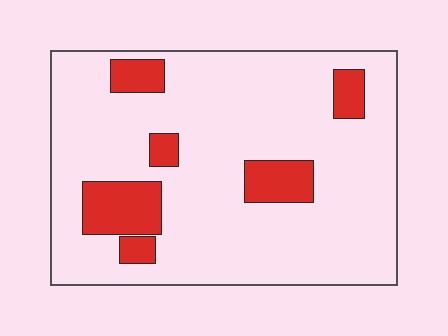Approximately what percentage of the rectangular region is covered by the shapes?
Approximately 15%.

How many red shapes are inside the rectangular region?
6.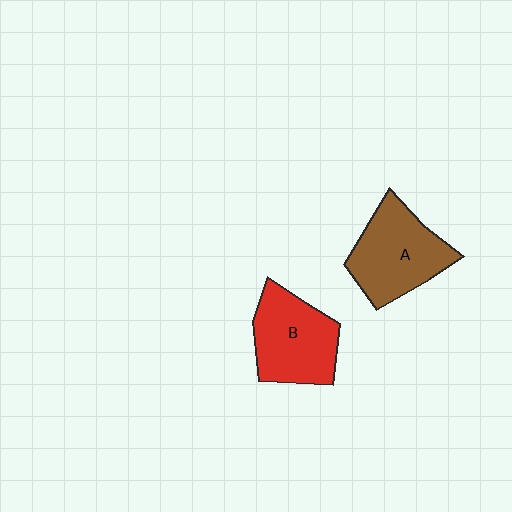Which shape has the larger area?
Shape A (brown).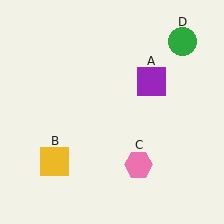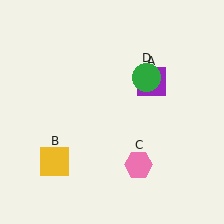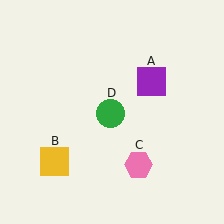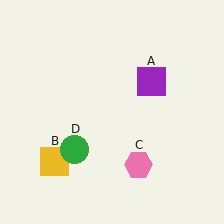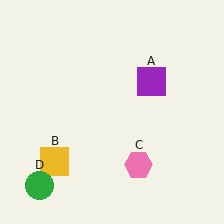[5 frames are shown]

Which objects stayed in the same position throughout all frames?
Purple square (object A) and yellow square (object B) and pink hexagon (object C) remained stationary.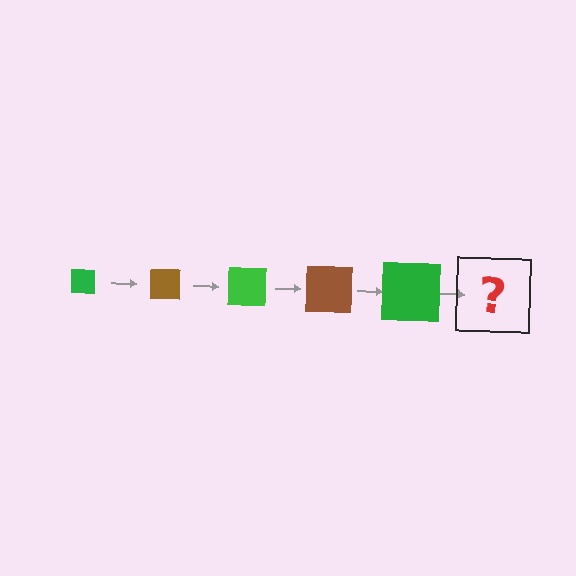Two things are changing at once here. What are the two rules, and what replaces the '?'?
The two rules are that the square grows larger each step and the color cycles through green and brown. The '?' should be a brown square, larger than the previous one.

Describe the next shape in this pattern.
It should be a brown square, larger than the previous one.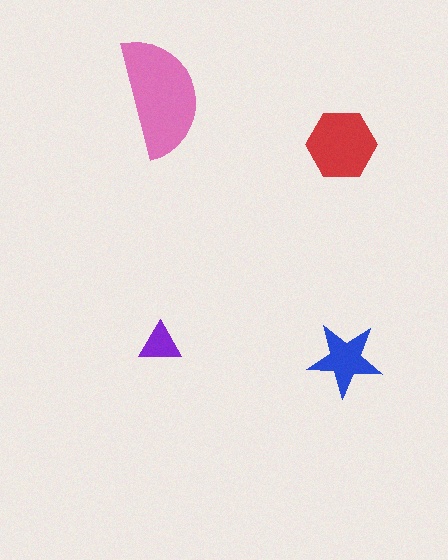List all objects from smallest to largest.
The purple triangle, the blue star, the red hexagon, the pink semicircle.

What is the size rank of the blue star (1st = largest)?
3rd.